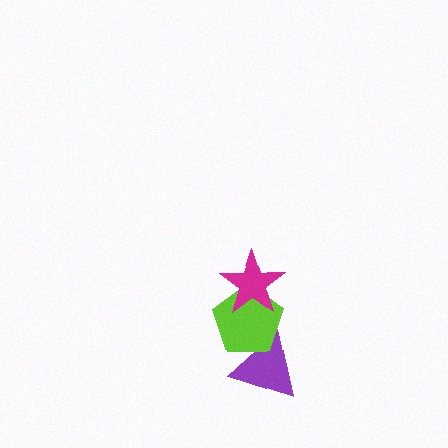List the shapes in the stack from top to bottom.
From top to bottom: the magenta star, the lime pentagon, the purple triangle.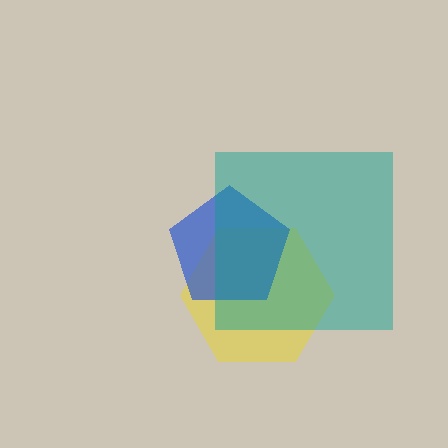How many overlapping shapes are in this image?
There are 3 overlapping shapes in the image.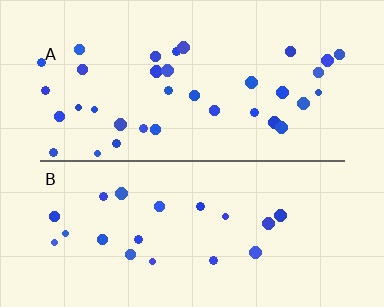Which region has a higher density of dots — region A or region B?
A (the top).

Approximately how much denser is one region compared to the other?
Approximately 1.8× — region A over region B.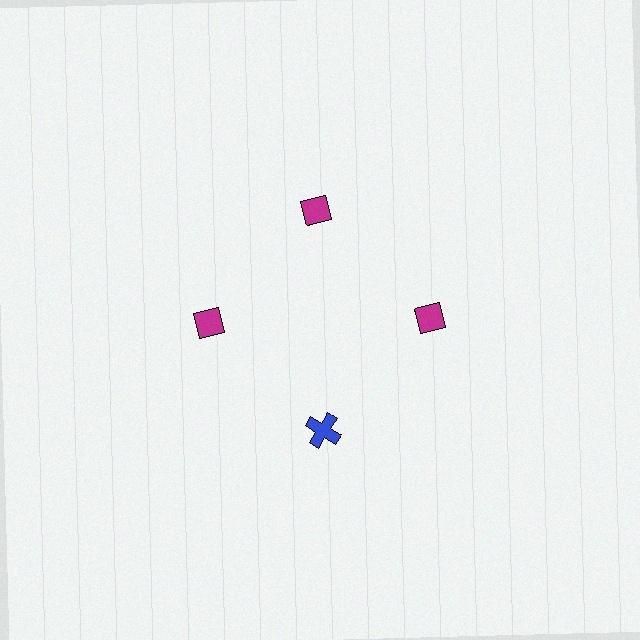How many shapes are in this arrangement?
There are 4 shapes arranged in a ring pattern.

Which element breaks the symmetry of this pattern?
The blue cross at roughly the 6 o'clock position breaks the symmetry. All other shapes are magenta diamonds.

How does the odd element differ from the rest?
It differs in both color (blue instead of magenta) and shape (cross instead of diamond).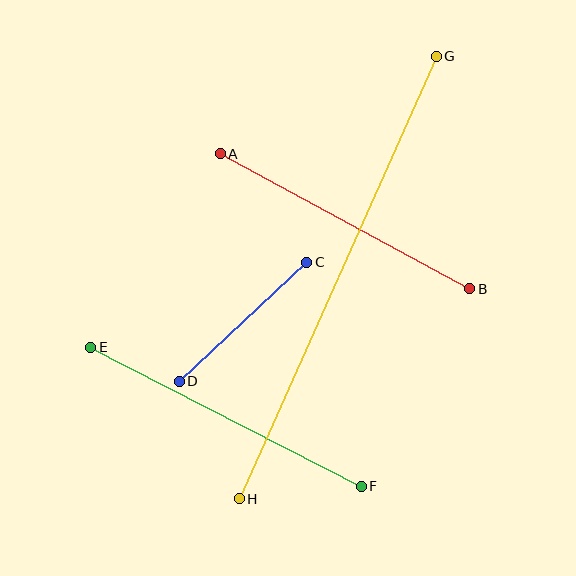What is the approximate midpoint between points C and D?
The midpoint is at approximately (243, 322) pixels.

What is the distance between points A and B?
The distance is approximately 283 pixels.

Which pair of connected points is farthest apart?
Points G and H are farthest apart.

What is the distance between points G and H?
The distance is approximately 484 pixels.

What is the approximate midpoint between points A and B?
The midpoint is at approximately (345, 221) pixels.